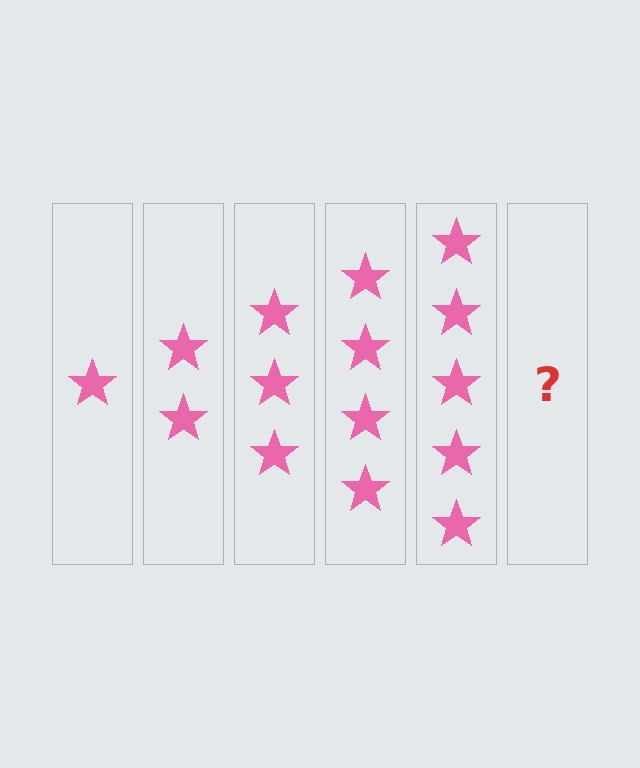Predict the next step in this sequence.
The next step is 6 stars.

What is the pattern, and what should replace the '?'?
The pattern is that each step adds one more star. The '?' should be 6 stars.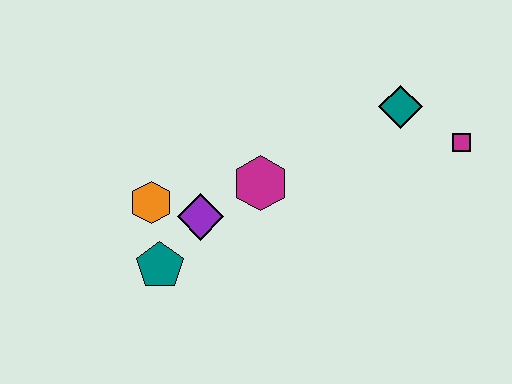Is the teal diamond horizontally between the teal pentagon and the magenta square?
Yes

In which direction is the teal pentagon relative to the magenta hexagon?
The teal pentagon is to the left of the magenta hexagon.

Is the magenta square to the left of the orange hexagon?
No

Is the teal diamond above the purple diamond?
Yes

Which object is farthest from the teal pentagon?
The magenta square is farthest from the teal pentagon.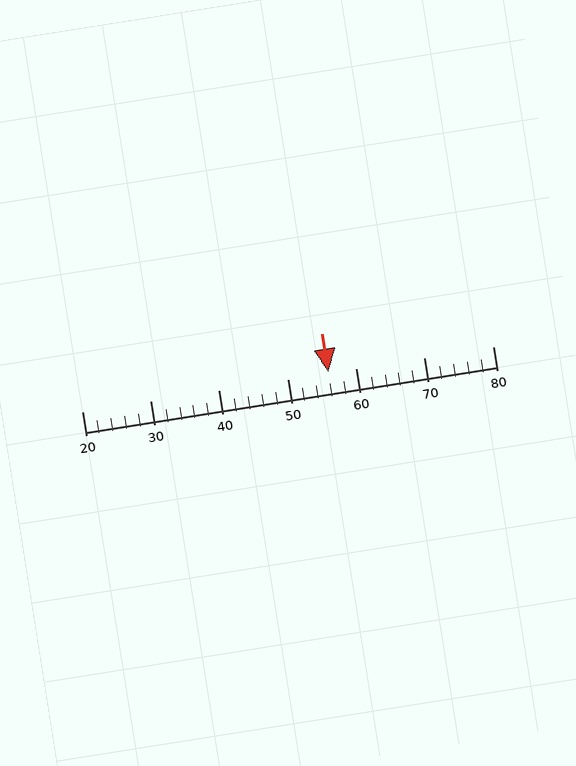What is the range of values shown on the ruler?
The ruler shows values from 20 to 80.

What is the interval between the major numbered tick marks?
The major tick marks are spaced 10 units apart.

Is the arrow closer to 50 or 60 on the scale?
The arrow is closer to 60.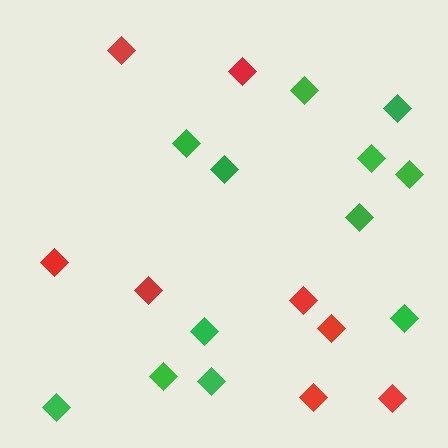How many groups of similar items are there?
There are 2 groups: one group of green diamonds (12) and one group of red diamonds (8).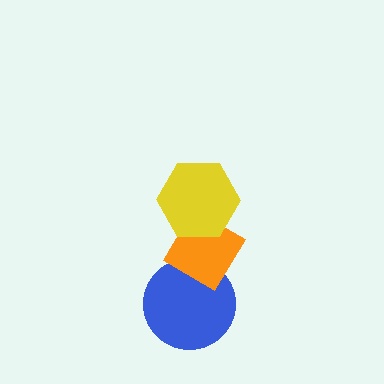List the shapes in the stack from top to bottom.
From top to bottom: the yellow hexagon, the orange diamond, the blue circle.